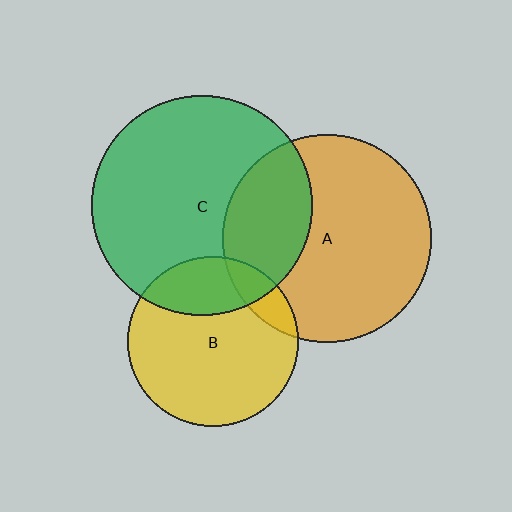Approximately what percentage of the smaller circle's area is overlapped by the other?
Approximately 10%.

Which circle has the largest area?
Circle C (green).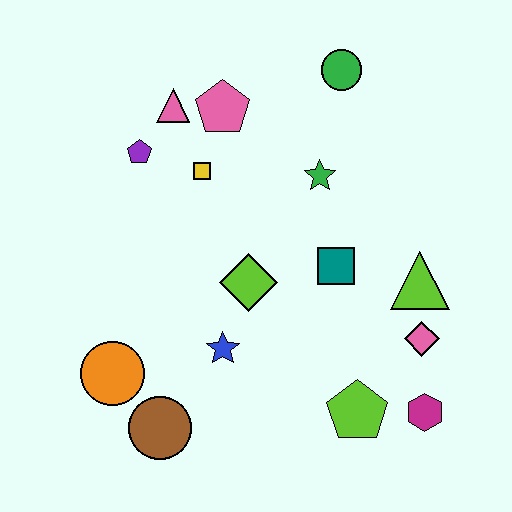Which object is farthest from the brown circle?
The green circle is farthest from the brown circle.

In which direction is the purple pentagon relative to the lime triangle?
The purple pentagon is to the left of the lime triangle.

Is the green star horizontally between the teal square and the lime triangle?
No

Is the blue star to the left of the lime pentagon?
Yes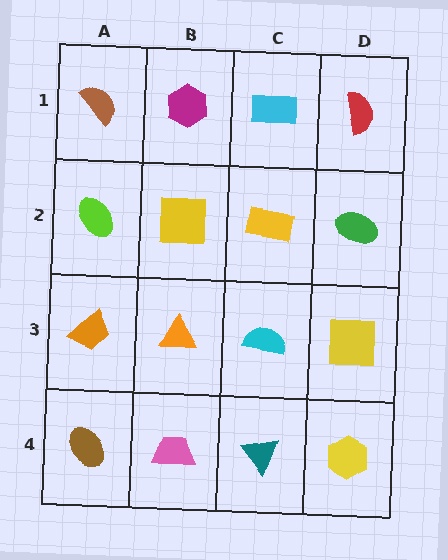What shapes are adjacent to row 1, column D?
A green ellipse (row 2, column D), a cyan rectangle (row 1, column C).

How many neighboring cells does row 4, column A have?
2.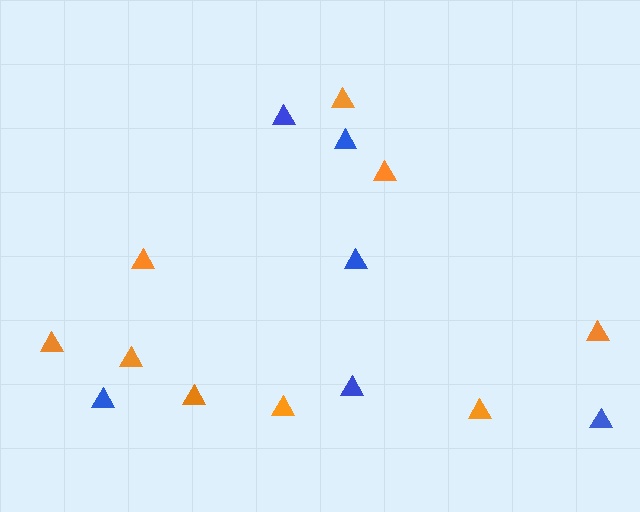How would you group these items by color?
There are 2 groups: one group of blue triangles (6) and one group of orange triangles (9).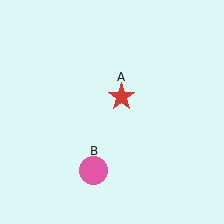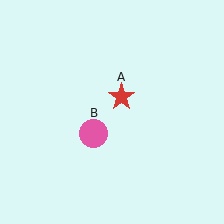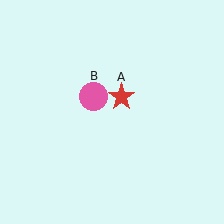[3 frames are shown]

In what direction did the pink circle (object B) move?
The pink circle (object B) moved up.